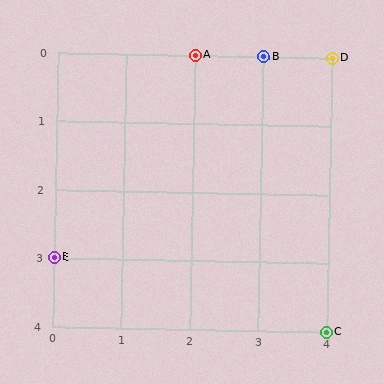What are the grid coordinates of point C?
Point C is at grid coordinates (4, 4).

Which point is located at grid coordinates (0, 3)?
Point E is at (0, 3).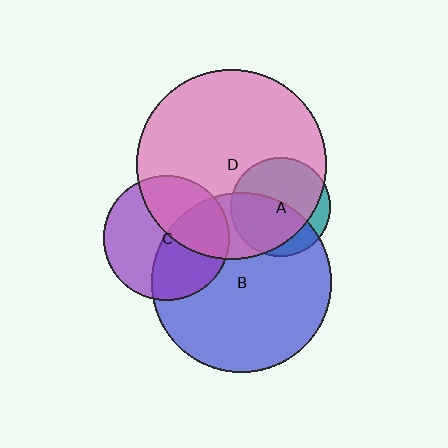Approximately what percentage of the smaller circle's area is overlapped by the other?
Approximately 45%.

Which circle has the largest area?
Circle D (pink).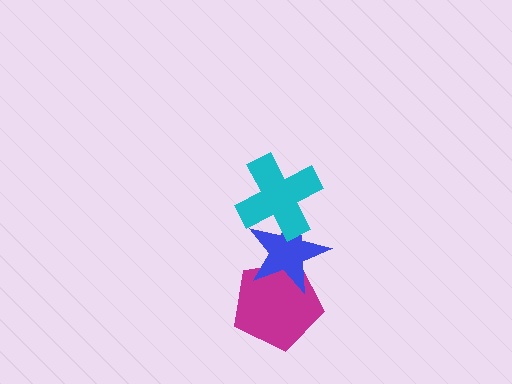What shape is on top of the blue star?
The cyan cross is on top of the blue star.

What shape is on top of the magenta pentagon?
The blue star is on top of the magenta pentagon.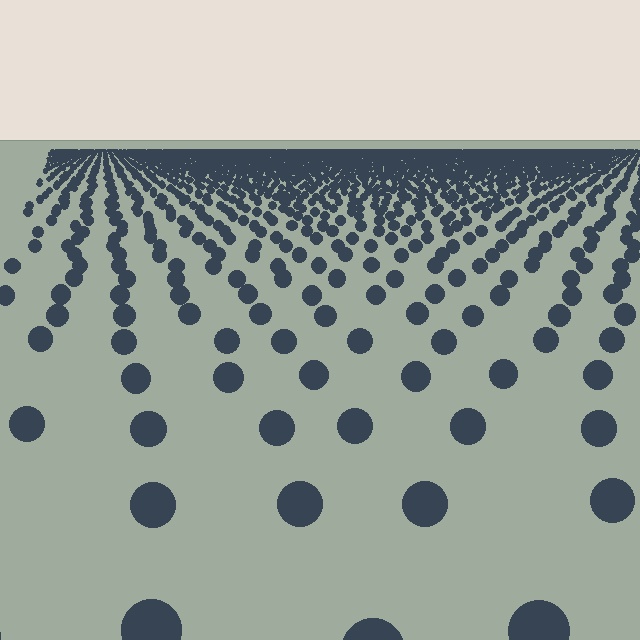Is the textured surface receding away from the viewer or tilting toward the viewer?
The surface is receding away from the viewer. Texture elements get smaller and denser toward the top.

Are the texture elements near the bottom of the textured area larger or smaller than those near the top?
Larger. Near the bottom, elements are closer to the viewer and appear at a bigger on-screen size.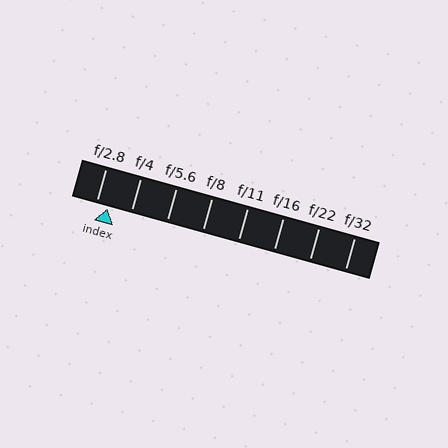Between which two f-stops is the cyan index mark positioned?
The index mark is between f/2.8 and f/4.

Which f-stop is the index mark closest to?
The index mark is closest to f/2.8.